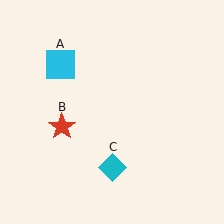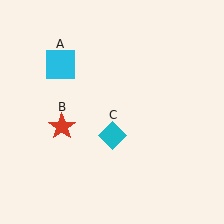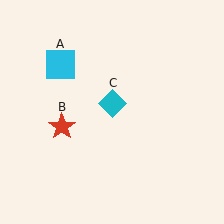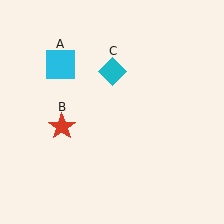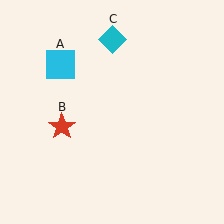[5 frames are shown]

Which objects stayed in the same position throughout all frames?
Cyan square (object A) and red star (object B) remained stationary.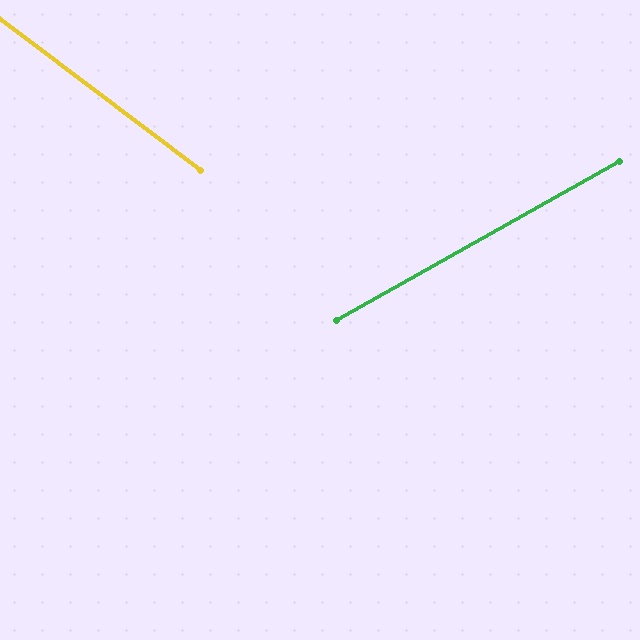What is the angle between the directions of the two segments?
Approximately 66 degrees.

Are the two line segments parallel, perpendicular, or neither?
Neither parallel nor perpendicular — they differ by about 66°.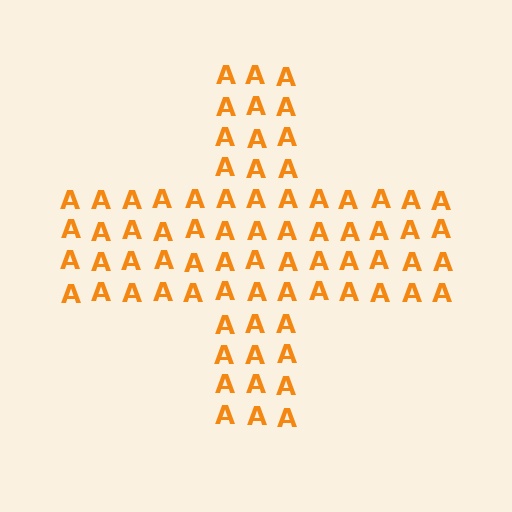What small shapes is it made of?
It is made of small letter A's.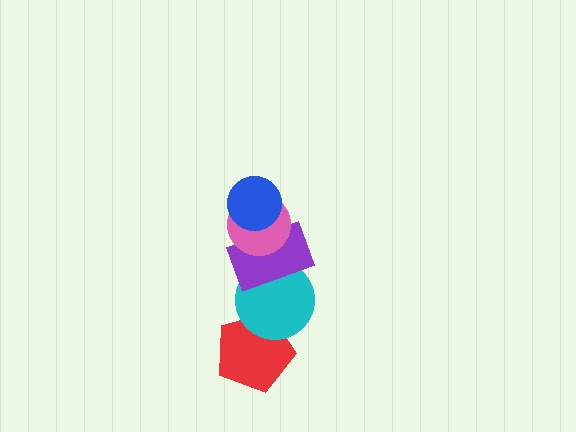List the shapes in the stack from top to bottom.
From top to bottom: the blue circle, the pink circle, the purple rectangle, the cyan circle, the red pentagon.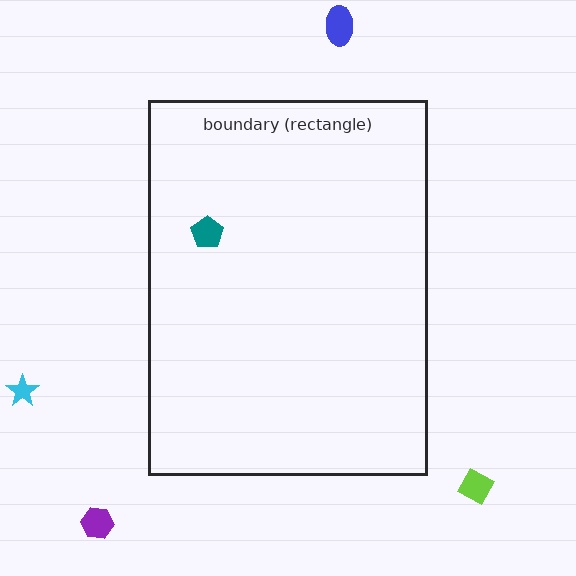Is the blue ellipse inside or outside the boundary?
Outside.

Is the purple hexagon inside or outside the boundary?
Outside.